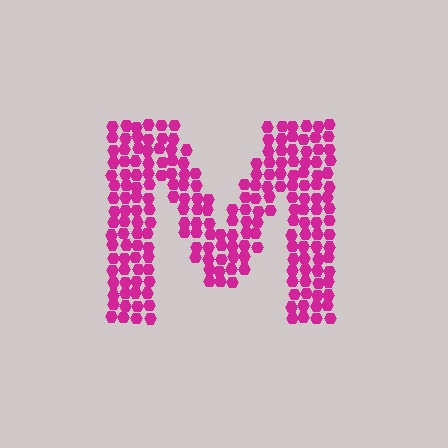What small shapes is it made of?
It is made of small hexagons.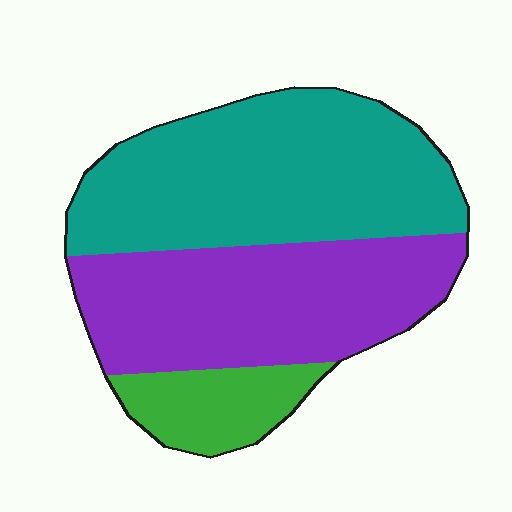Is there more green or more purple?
Purple.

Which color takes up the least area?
Green, at roughly 15%.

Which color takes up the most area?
Teal, at roughly 45%.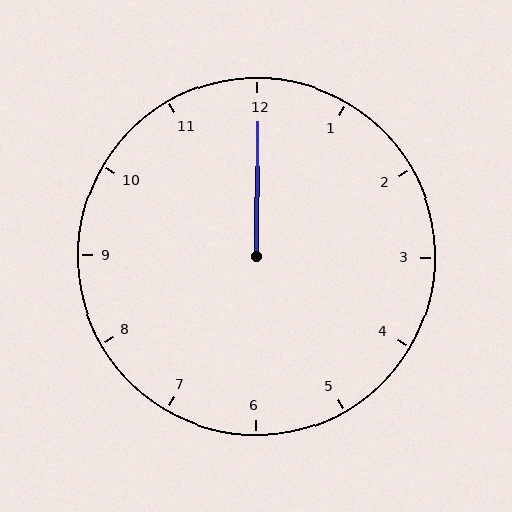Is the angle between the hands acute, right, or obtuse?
It is acute.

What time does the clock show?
12:00.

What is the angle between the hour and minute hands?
Approximately 0 degrees.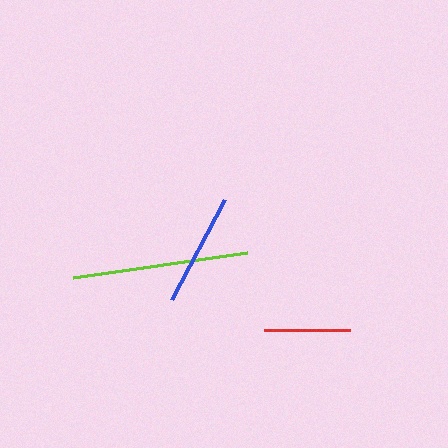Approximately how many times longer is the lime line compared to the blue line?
The lime line is approximately 1.5 times the length of the blue line.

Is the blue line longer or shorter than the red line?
The blue line is longer than the red line.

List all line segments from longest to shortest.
From longest to shortest: lime, blue, red.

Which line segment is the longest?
The lime line is the longest at approximately 176 pixels.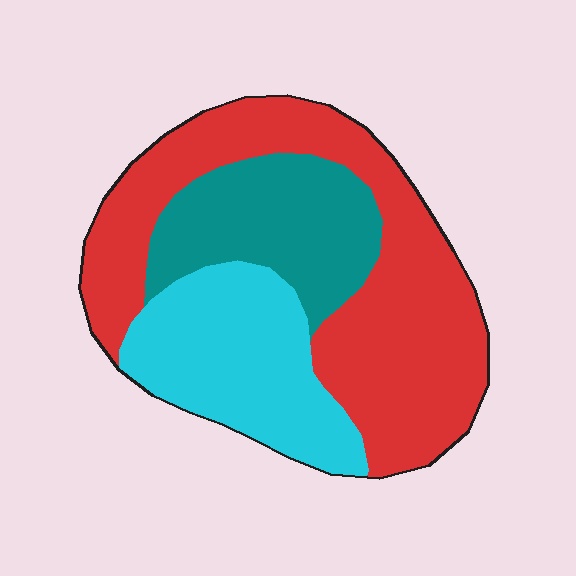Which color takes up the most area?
Red, at roughly 50%.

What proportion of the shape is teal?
Teal covers 23% of the shape.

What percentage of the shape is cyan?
Cyan covers 27% of the shape.